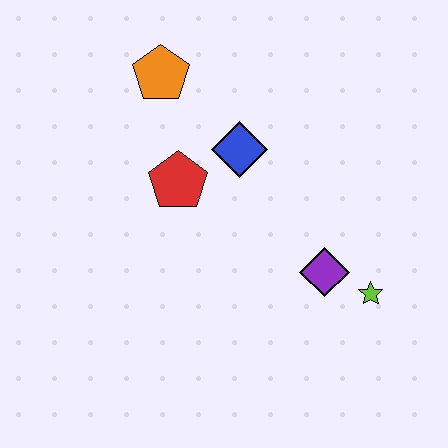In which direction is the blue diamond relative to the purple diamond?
The blue diamond is above the purple diamond.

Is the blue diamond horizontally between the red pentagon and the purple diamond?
Yes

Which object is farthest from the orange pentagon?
The lime star is farthest from the orange pentagon.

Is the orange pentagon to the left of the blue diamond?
Yes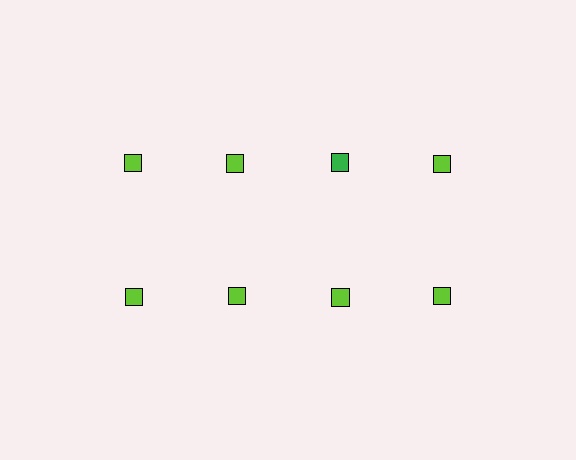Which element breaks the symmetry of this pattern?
The green square in the top row, center column breaks the symmetry. All other shapes are lime squares.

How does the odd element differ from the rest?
It has a different color: green instead of lime.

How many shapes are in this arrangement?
There are 8 shapes arranged in a grid pattern.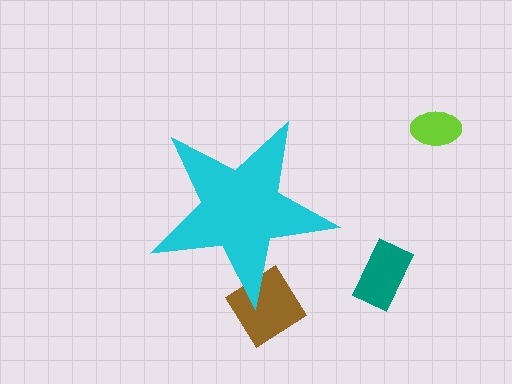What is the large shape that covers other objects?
A cyan star.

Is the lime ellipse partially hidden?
No, the lime ellipse is fully visible.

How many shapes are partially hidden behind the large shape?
1 shape is partially hidden.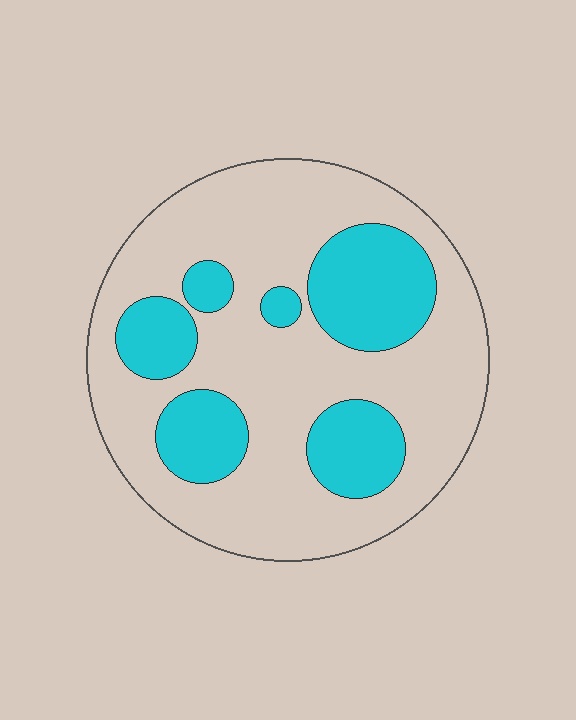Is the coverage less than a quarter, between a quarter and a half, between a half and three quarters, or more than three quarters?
Between a quarter and a half.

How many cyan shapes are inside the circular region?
6.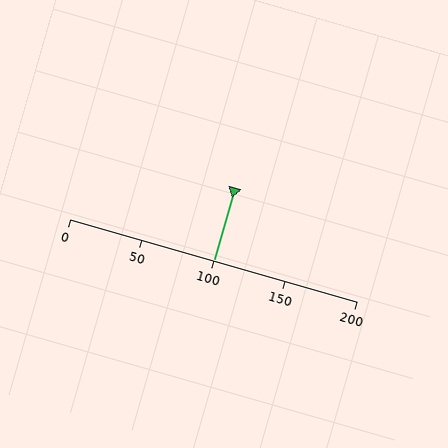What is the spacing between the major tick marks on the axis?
The major ticks are spaced 50 apart.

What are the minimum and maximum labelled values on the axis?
The axis runs from 0 to 200.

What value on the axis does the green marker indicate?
The marker indicates approximately 100.